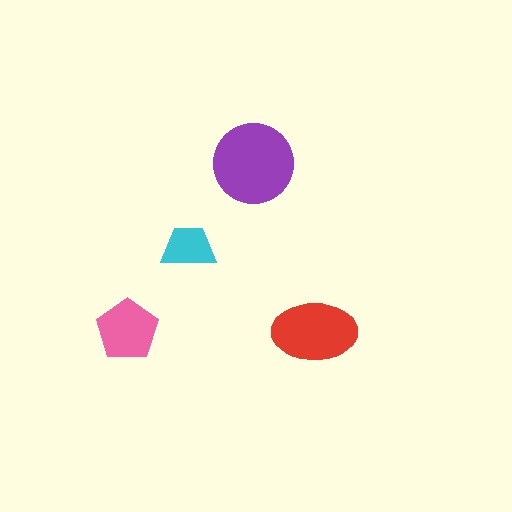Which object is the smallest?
The cyan trapezoid.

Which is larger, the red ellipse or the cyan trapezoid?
The red ellipse.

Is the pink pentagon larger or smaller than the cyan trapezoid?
Larger.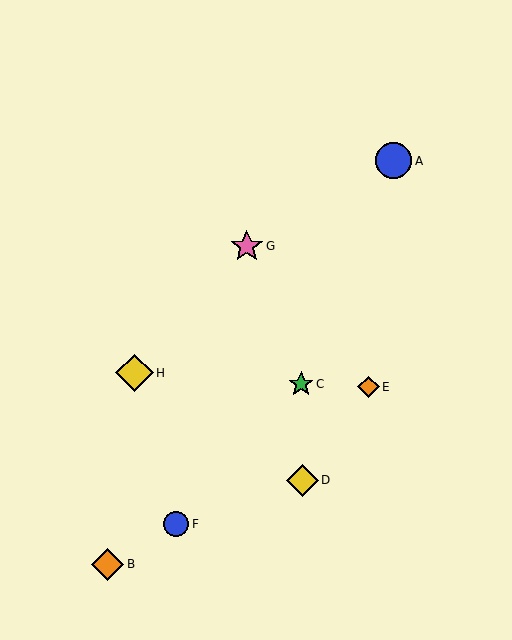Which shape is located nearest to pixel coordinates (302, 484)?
The yellow diamond (labeled D) at (302, 480) is nearest to that location.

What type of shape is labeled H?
Shape H is a yellow diamond.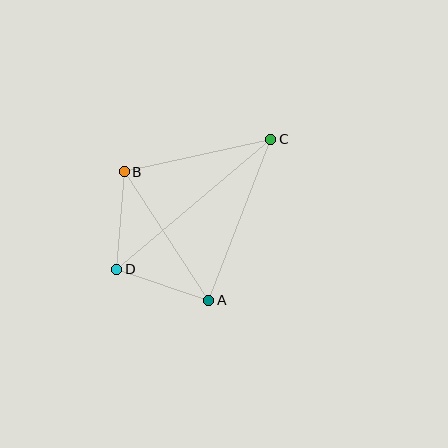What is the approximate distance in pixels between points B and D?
The distance between B and D is approximately 98 pixels.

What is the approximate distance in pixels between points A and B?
The distance between A and B is approximately 154 pixels.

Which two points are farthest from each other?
Points C and D are farthest from each other.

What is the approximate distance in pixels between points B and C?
The distance between B and C is approximately 150 pixels.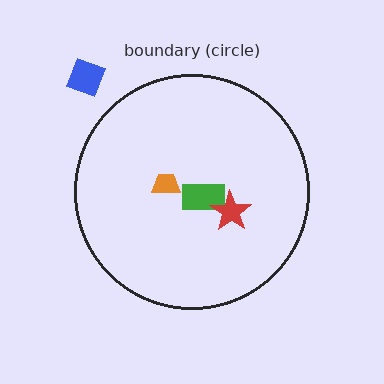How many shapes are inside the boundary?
3 inside, 1 outside.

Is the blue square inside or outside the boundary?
Outside.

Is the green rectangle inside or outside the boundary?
Inside.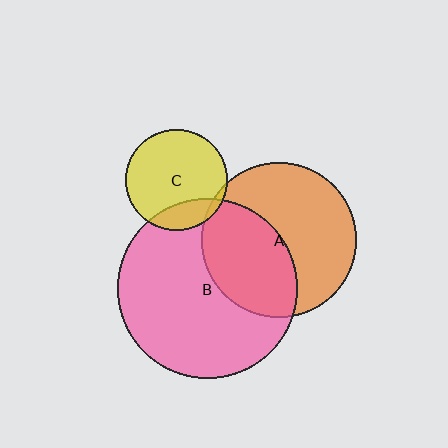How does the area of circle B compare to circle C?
Approximately 3.1 times.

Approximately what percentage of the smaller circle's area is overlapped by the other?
Approximately 20%.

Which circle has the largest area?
Circle B (pink).